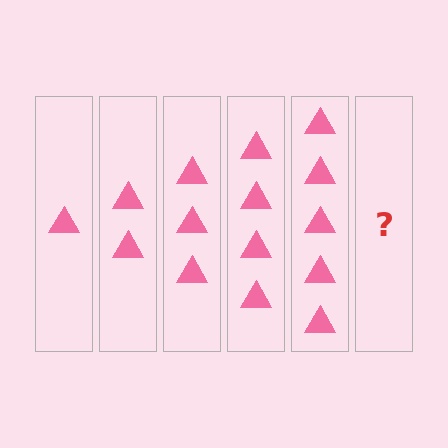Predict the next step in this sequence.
The next step is 6 triangles.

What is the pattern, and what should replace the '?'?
The pattern is that each step adds one more triangle. The '?' should be 6 triangles.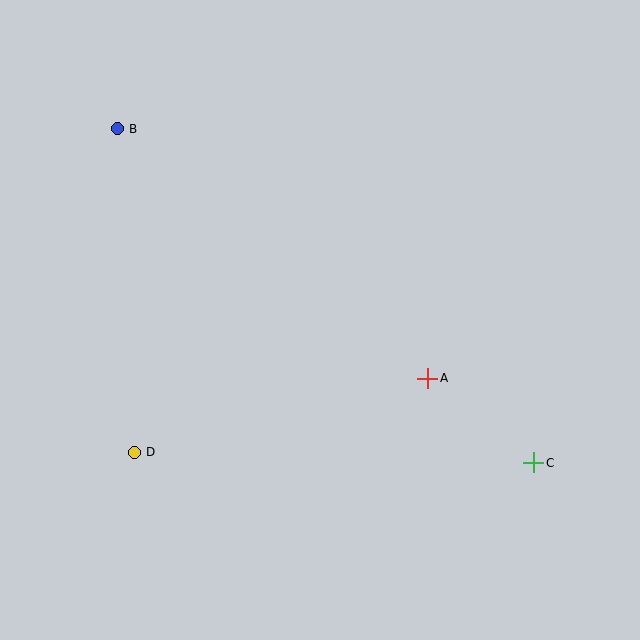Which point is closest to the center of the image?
Point A at (428, 378) is closest to the center.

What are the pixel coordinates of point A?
Point A is at (428, 378).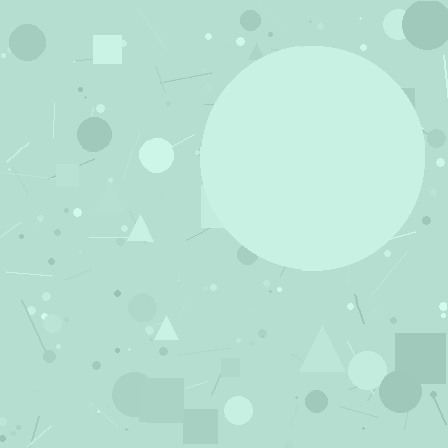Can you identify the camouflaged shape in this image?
The camouflaged shape is a circle.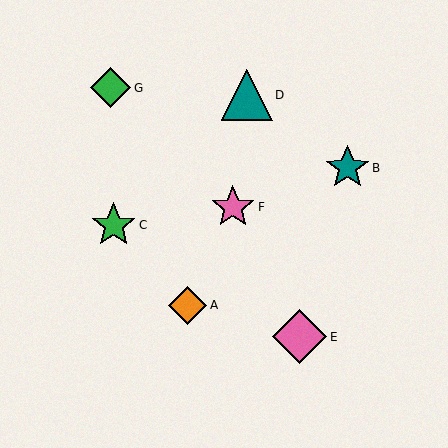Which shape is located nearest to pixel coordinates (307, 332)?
The pink diamond (labeled E) at (300, 337) is nearest to that location.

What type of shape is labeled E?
Shape E is a pink diamond.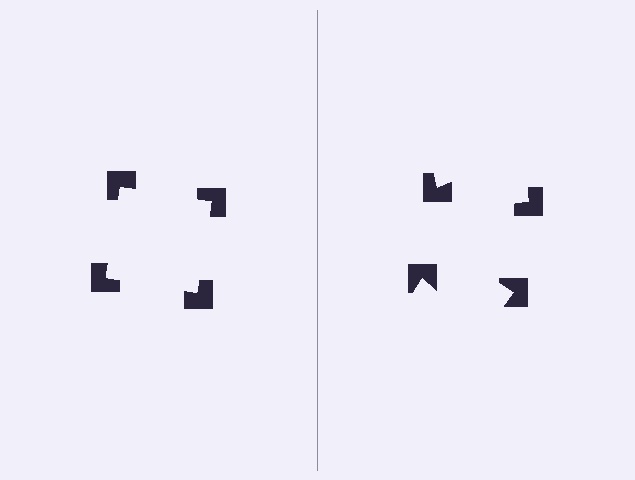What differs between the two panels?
The notched squares are positioned identically on both sides; only the wedge orientations differ. On the left they align to a square; on the right they are misaligned.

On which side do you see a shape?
An illusory square appears on the left side. On the right side the wedge cuts are rotated, so no coherent shape forms.